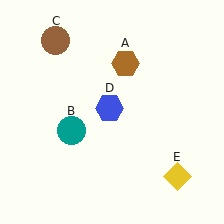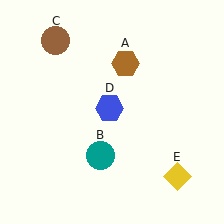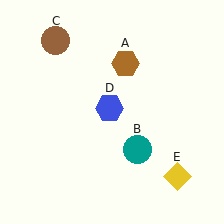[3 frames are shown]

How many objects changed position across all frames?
1 object changed position: teal circle (object B).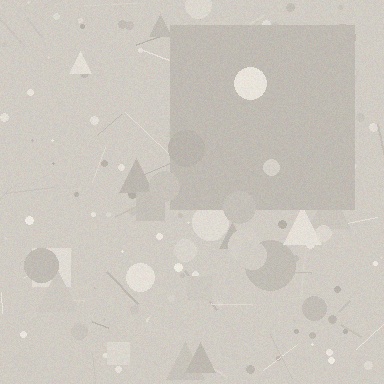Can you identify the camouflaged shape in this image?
The camouflaged shape is a square.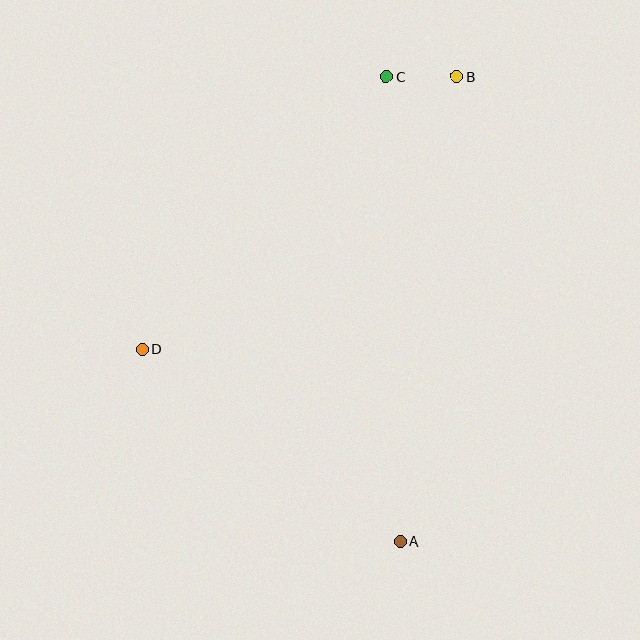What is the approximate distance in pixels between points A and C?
The distance between A and C is approximately 465 pixels.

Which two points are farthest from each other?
Points A and B are farthest from each other.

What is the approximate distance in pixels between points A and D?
The distance between A and D is approximately 322 pixels.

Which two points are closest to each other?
Points B and C are closest to each other.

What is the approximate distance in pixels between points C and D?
The distance between C and D is approximately 366 pixels.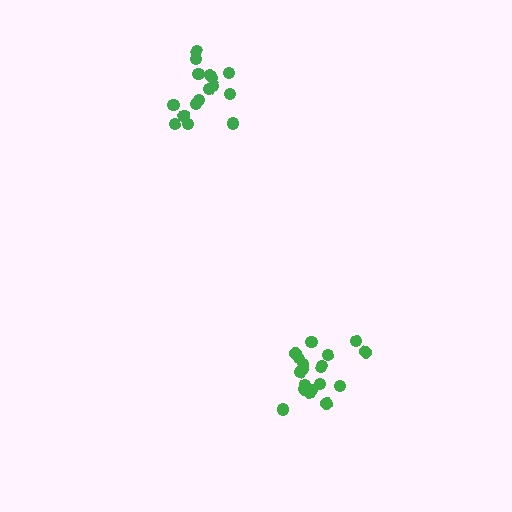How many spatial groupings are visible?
There are 2 spatial groupings.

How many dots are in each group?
Group 1: 16 dots, Group 2: 18 dots (34 total).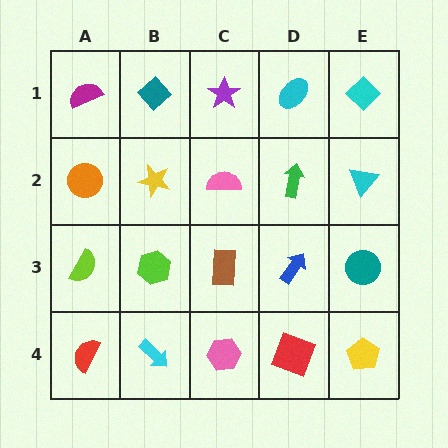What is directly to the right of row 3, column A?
A lime hexagon.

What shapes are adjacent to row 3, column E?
A cyan triangle (row 2, column E), a yellow pentagon (row 4, column E), a blue arrow (row 3, column D).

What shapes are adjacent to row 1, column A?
An orange circle (row 2, column A), a teal diamond (row 1, column B).